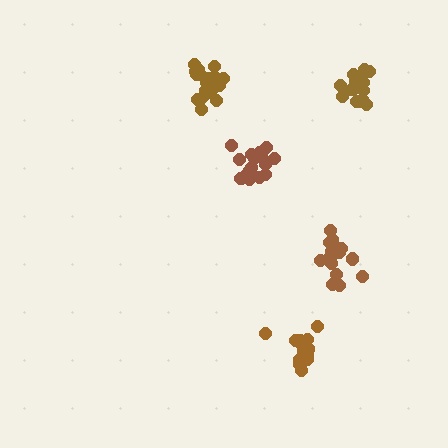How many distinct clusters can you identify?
There are 5 distinct clusters.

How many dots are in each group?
Group 1: 18 dots, Group 2: 17 dots, Group 3: 16 dots, Group 4: 17 dots, Group 5: 15 dots (83 total).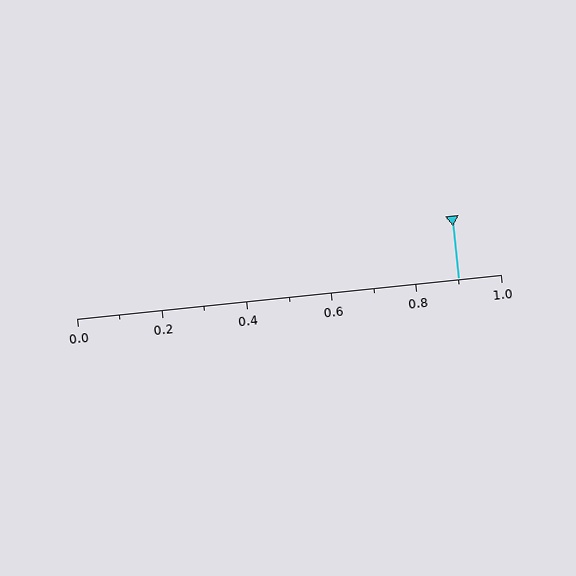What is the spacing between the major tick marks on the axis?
The major ticks are spaced 0.2 apart.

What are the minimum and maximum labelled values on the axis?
The axis runs from 0.0 to 1.0.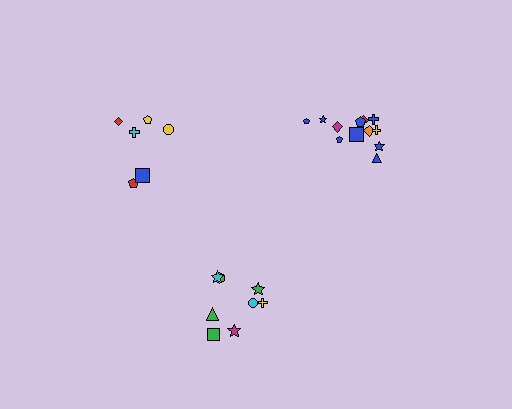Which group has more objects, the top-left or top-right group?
The top-right group.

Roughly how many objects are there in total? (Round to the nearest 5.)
Roughly 25 objects in total.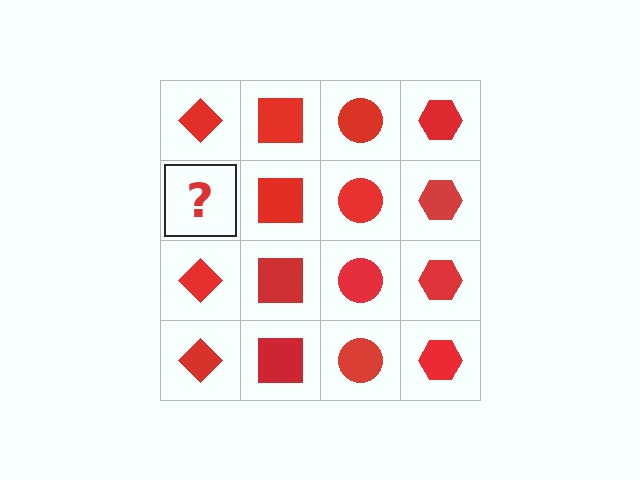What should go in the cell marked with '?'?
The missing cell should contain a red diamond.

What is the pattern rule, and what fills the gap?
The rule is that each column has a consistent shape. The gap should be filled with a red diamond.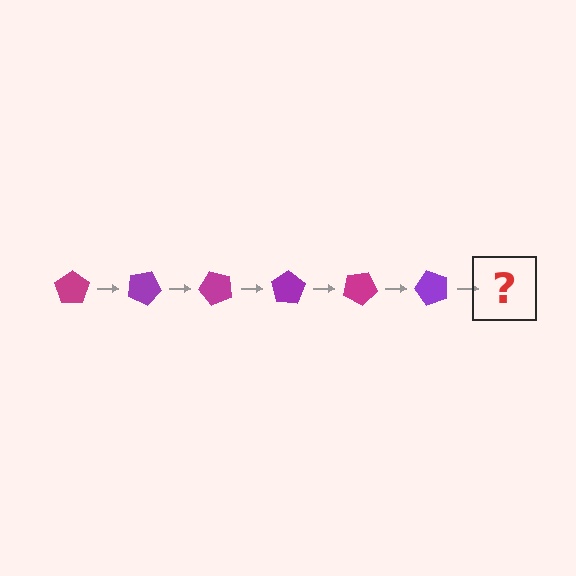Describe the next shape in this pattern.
It should be a magenta pentagon, rotated 150 degrees from the start.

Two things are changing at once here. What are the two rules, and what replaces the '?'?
The two rules are that it rotates 25 degrees each step and the color cycles through magenta and purple. The '?' should be a magenta pentagon, rotated 150 degrees from the start.